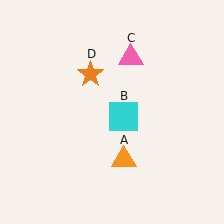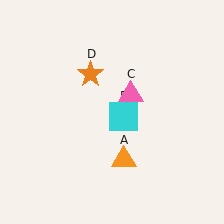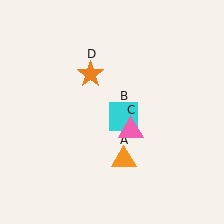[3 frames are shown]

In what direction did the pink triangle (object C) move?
The pink triangle (object C) moved down.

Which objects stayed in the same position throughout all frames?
Orange triangle (object A) and cyan square (object B) and orange star (object D) remained stationary.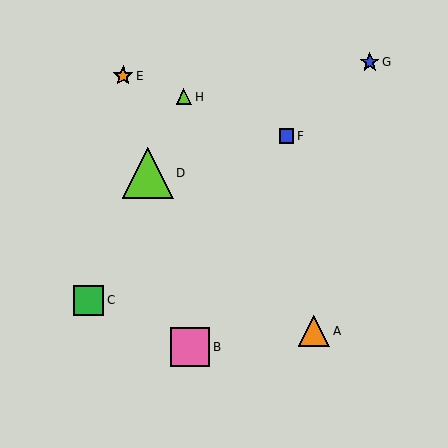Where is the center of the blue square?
The center of the blue square is at (286, 136).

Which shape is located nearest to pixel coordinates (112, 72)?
The orange star (labeled E) at (123, 76) is nearest to that location.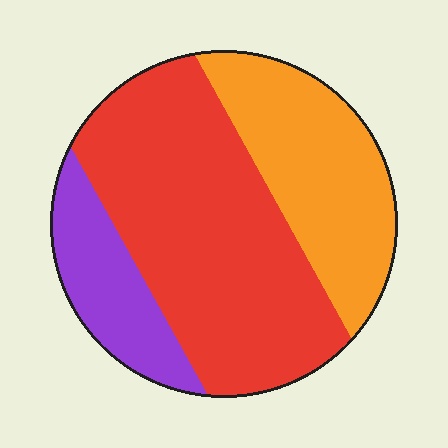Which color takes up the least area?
Purple, at roughly 15%.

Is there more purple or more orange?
Orange.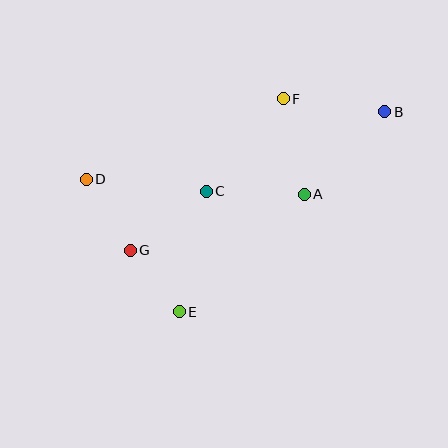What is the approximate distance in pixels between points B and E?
The distance between B and E is approximately 287 pixels.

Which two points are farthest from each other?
Points B and D are farthest from each other.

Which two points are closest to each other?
Points E and G are closest to each other.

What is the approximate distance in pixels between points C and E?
The distance between C and E is approximately 124 pixels.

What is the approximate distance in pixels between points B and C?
The distance between B and C is approximately 195 pixels.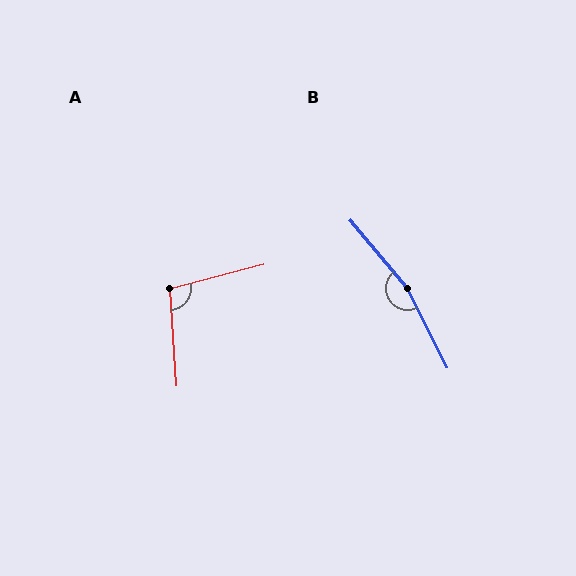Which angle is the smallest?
A, at approximately 101 degrees.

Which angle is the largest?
B, at approximately 167 degrees.